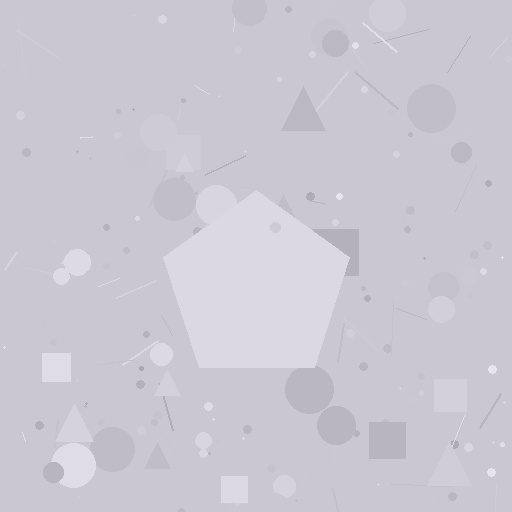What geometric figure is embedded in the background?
A pentagon is embedded in the background.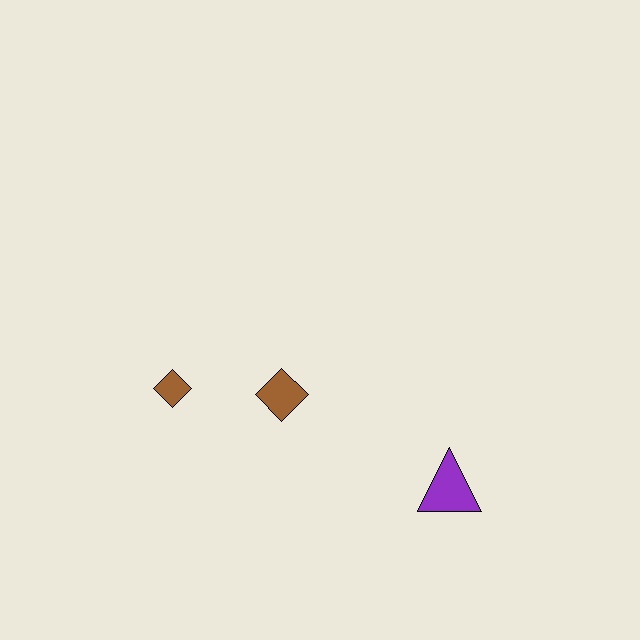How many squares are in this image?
There are no squares.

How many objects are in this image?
There are 3 objects.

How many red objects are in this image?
There are no red objects.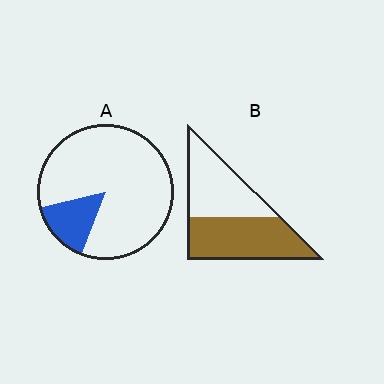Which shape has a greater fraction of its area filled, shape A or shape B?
Shape B.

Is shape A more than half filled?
No.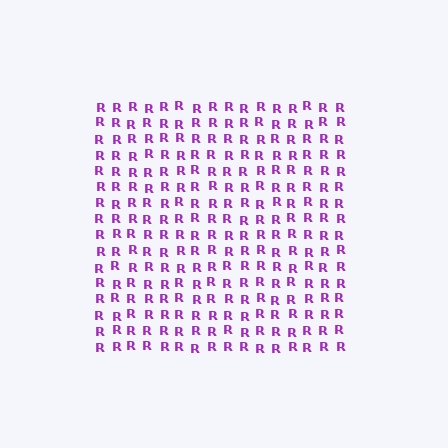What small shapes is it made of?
It is made of small letter R's.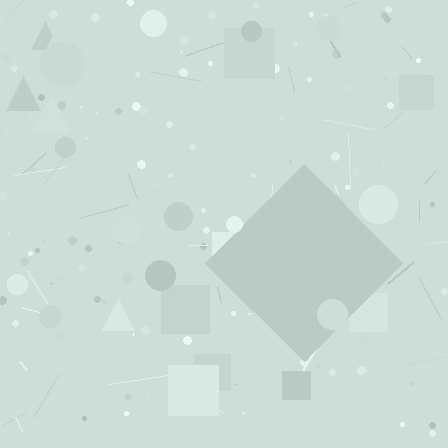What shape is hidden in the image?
A diamond is hidden in the image.